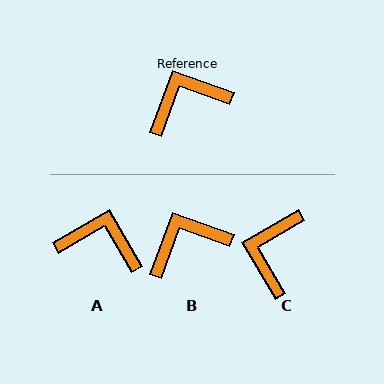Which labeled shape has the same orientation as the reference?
B.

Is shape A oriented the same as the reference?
No, it is off by about 40 degrees.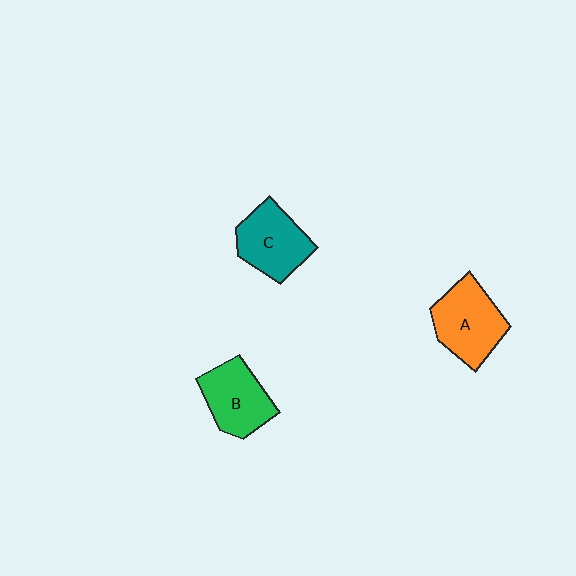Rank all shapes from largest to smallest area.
From largest to smallest: A (orange), C (teal), B (green).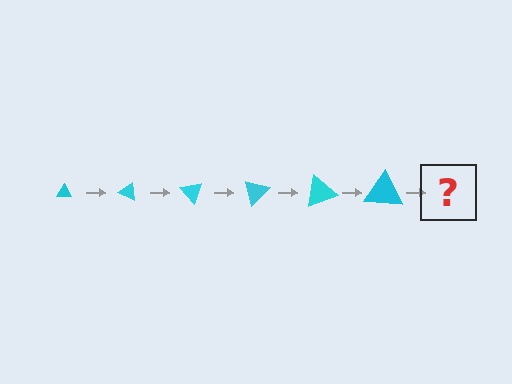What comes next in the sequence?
The next element should be a triangle, larger than the previous one and rotated 150 degrees from the start.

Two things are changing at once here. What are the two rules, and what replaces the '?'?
The two rules are that the triangle grows larger each step and it rotates 25 degrees each step. The '?' should be a triangle, larger than the previous one and rotated 150 degrees from the start.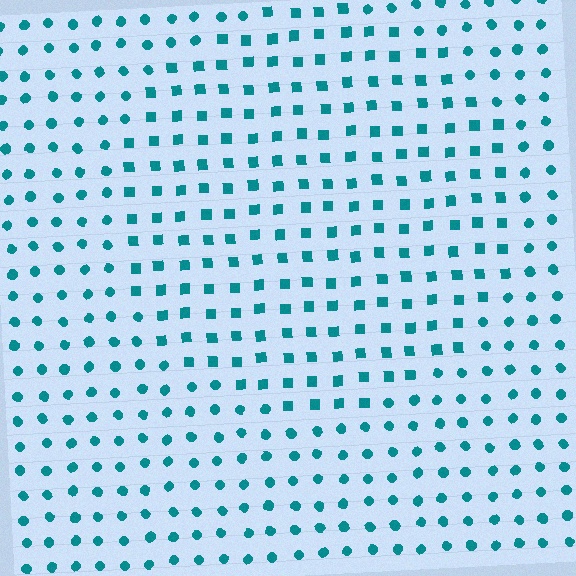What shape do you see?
I see a circle.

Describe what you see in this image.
The image is filled with small teal elements arranged in a uniform grid. A circle-shaped region contains squares, while the surrounding area contains circles. The boundary is defined purely by the change in element shape.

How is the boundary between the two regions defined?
The boundary is defined by a change in element shape: squares inside vs. circles outside. All elements share the same color and spacing.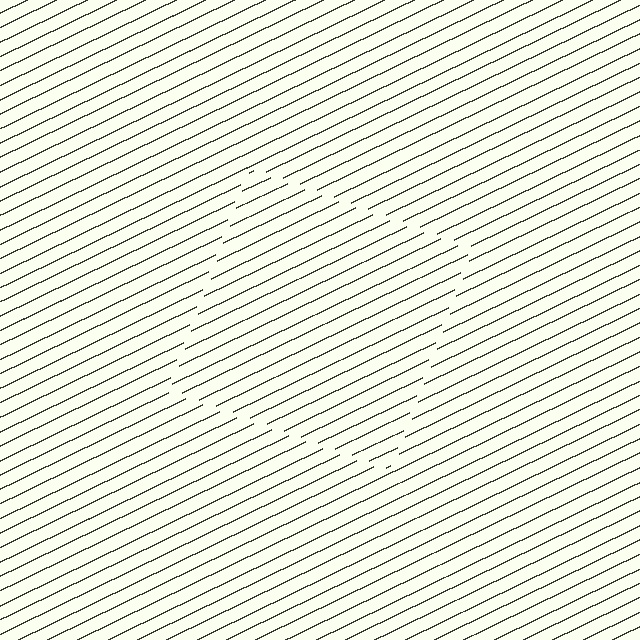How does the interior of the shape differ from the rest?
The interior of the shape contains the same grating, shifted by half a period — the contour is defined by the phase discontinuity where line-ends from the inner and outer gratings abut.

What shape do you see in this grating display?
An illusory square. The interior of the shape contains the same grating, shifted by half a period — the contour is defined by the phase discontinuity where line-ends from the inner and outer gratings abut.